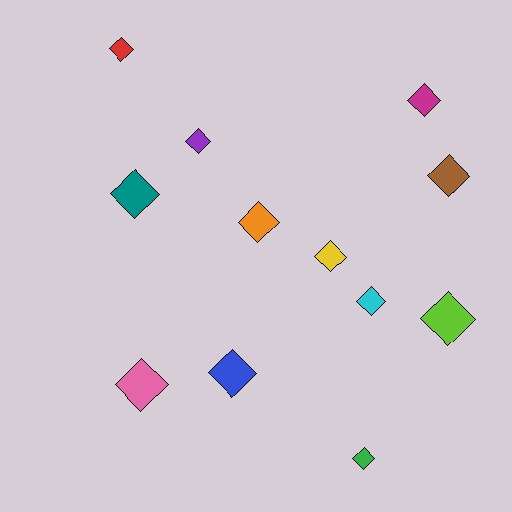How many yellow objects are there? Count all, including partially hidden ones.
There is 1 yellow object.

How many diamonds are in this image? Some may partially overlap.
There are 12 diamonds.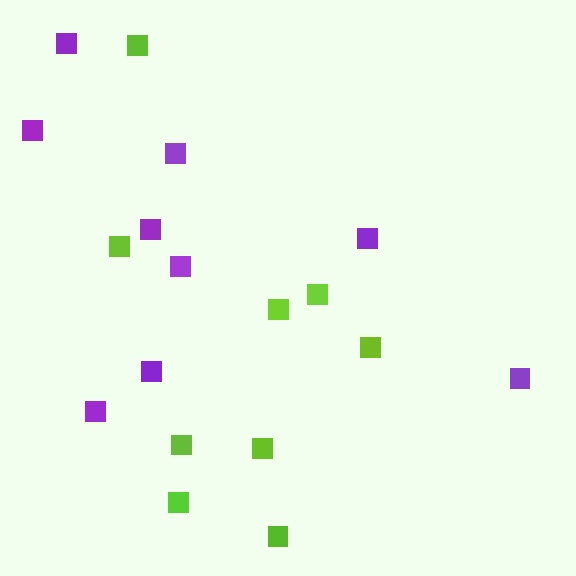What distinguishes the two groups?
There are 2 groups: one group of purple squares (9) and one group of lime squares (9).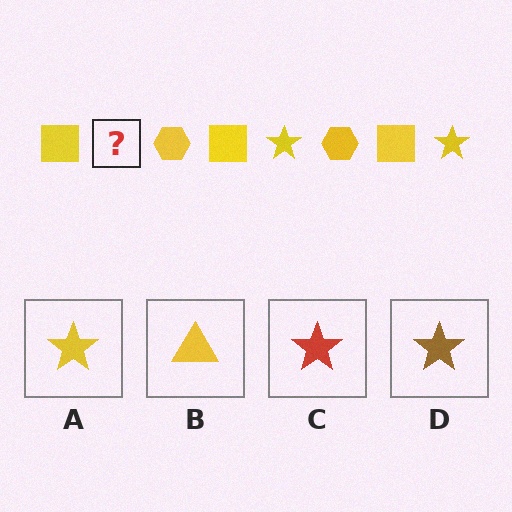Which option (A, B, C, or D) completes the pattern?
A.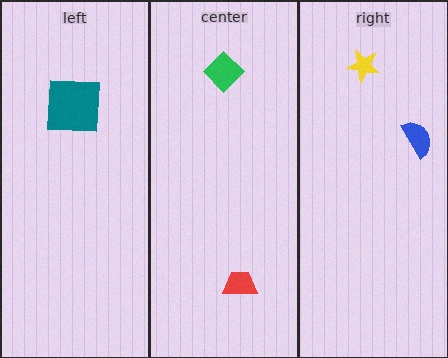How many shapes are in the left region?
1.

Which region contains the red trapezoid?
The center region.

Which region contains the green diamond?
The center region.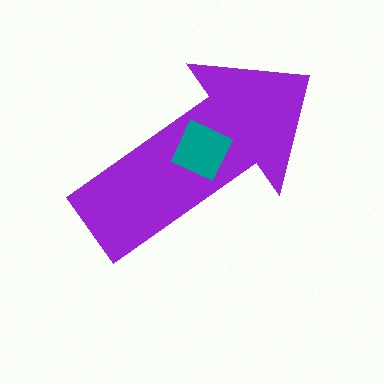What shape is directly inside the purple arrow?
The teal diamond.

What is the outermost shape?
The purple arrow.